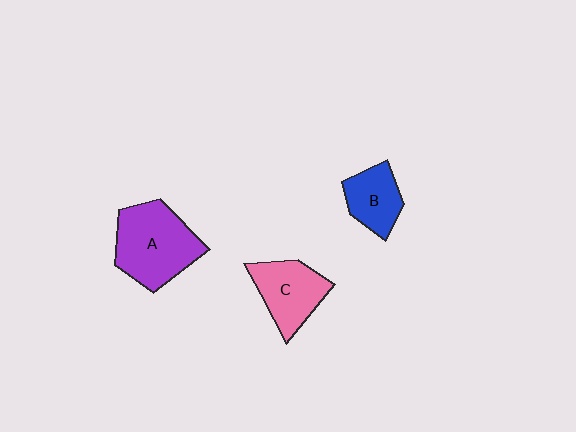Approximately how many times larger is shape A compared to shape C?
Approximately 1.4 times.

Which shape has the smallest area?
Shape B (blue).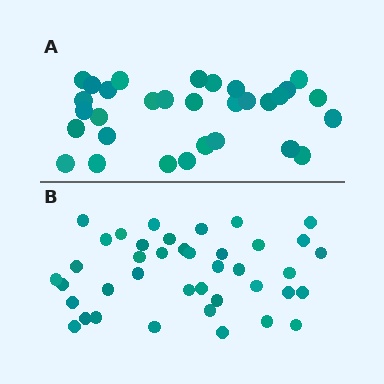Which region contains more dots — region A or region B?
Region B (the bottom region) has more dots.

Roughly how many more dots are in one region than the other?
Region B has roughly 8 or so more dots than region A.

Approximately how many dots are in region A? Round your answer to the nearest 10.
About 30 dots. (The exact count is 31, which rounds to 30.)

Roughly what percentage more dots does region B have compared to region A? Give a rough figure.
About 30% more.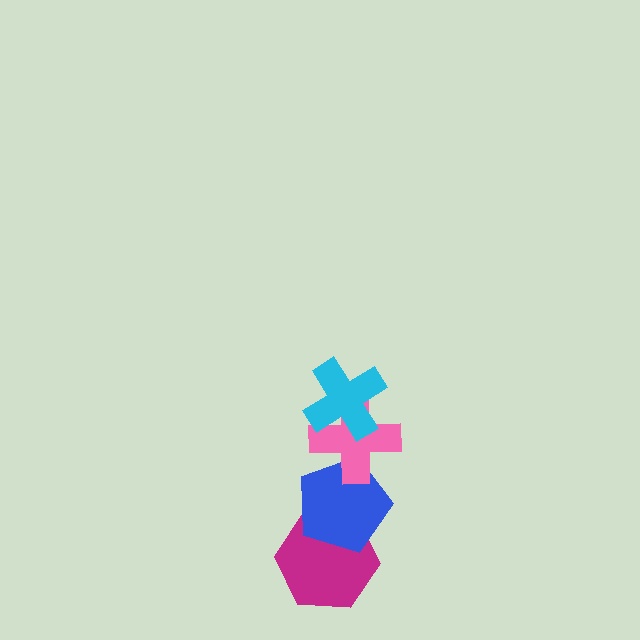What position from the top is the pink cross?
The pink cross is 2nd from the top.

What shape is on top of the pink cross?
The cyan cross is on top of the pink cross.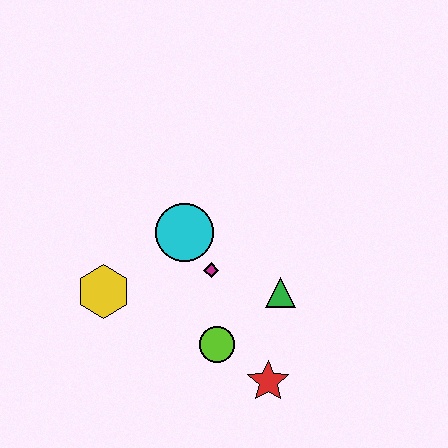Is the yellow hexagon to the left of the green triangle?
Yes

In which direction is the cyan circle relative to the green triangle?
The cyan circle is to the left of the green triangle.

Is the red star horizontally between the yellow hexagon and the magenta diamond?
No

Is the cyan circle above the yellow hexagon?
Yes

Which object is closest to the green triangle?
The magenta diamond is closest to the green triangle.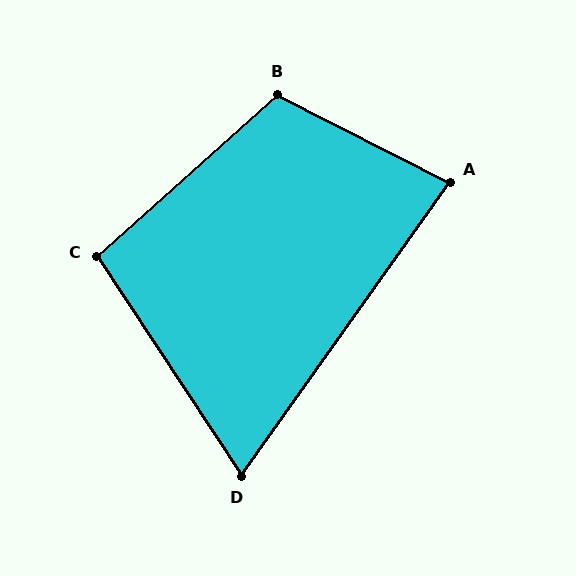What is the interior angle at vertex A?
Approximately 81 degrees (acute).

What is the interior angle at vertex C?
Approximately 99 degrees (obtuse).